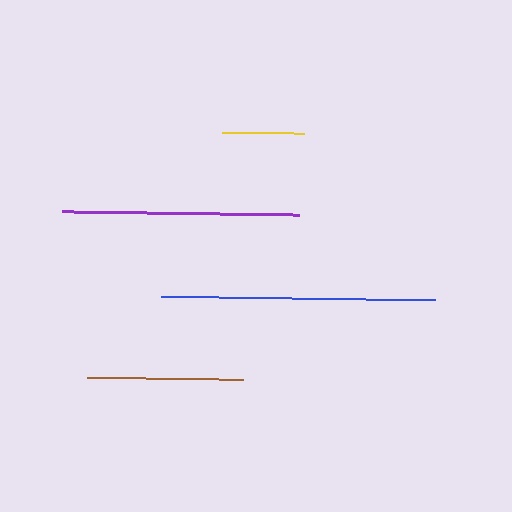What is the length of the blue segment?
The blue segment is approximately 274 pixels long.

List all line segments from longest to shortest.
From longest to shortest: blue, purple, brown, yellow.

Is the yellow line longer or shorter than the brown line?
The brown line is longer than the yellow line.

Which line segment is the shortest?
The yellow line is the shortest at approximately 82 pixels.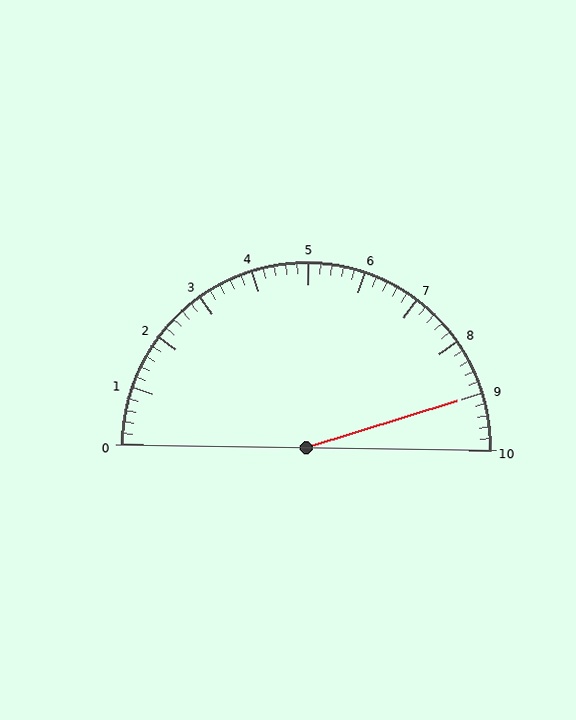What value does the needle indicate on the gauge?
The needle indicates approximately 9.0.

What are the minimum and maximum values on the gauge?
The gauge ranges from 0 to 10.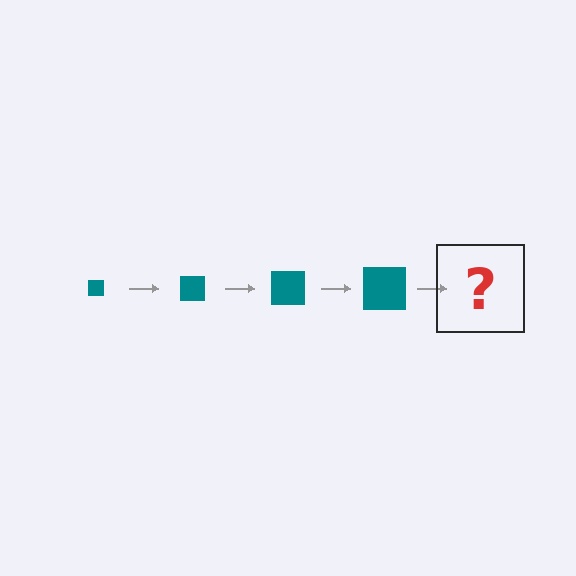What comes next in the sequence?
The next element should be a teal square, larger than the previous one.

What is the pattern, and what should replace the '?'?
The pattern is that the square gets progressively larger each step. The '?' should be a teal square, larger than the previous one.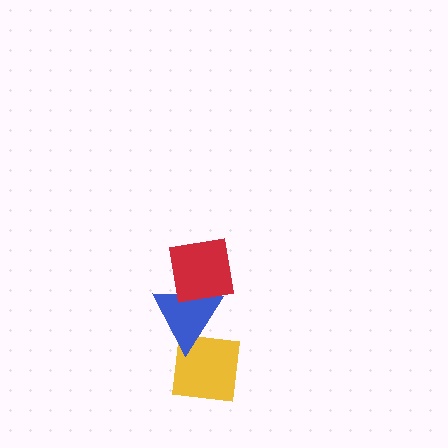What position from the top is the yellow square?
The yellow square is 3rd from the top.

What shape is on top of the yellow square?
The blue triangle is on top of the yellow square.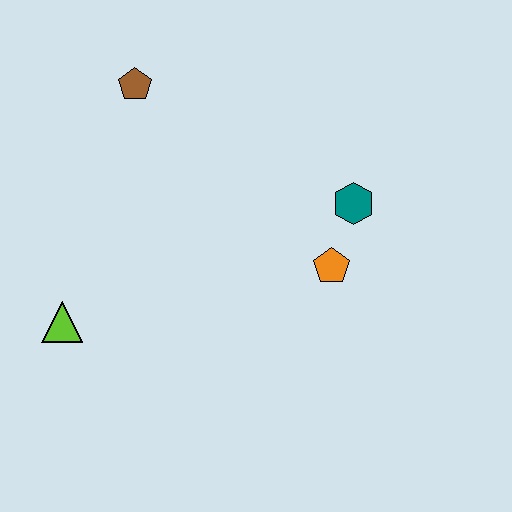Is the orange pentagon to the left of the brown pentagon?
No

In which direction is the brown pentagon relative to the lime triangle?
The brown pentagon is above the lime triangle.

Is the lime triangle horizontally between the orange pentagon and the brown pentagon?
No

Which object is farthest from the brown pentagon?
The orange pentagon is farthest from the brown pentagon.